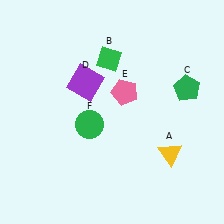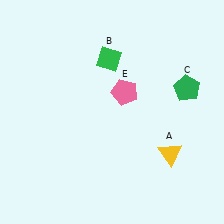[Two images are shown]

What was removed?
The green circle (F), the purple square (D) were removed in Image 2.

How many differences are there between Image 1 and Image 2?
There are 2 differences between the two images.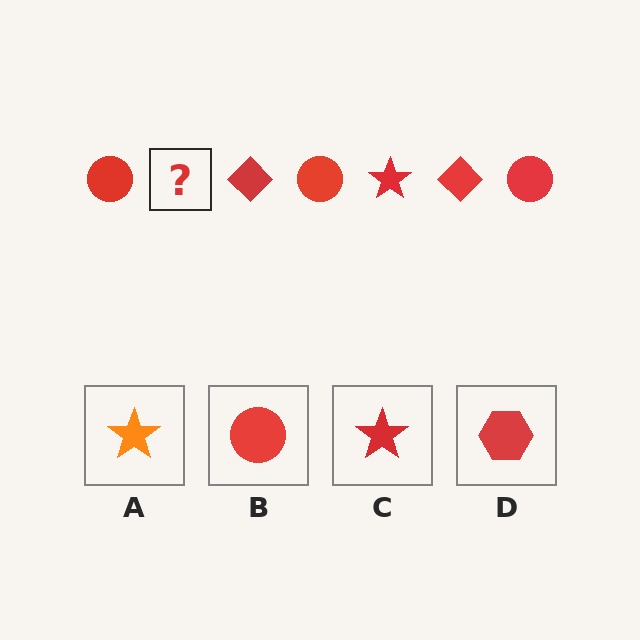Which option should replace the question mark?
Option C.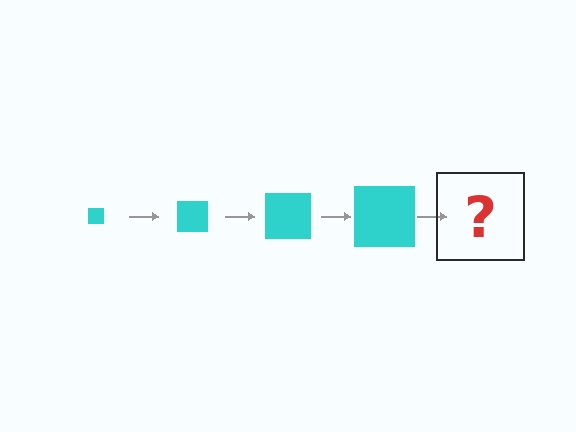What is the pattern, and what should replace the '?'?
The pattern is that the square gets progressively larger each step. The '?' should be a cyan square, larger than the previous one.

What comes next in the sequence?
The next element should be a cyan square, larger than the previous one.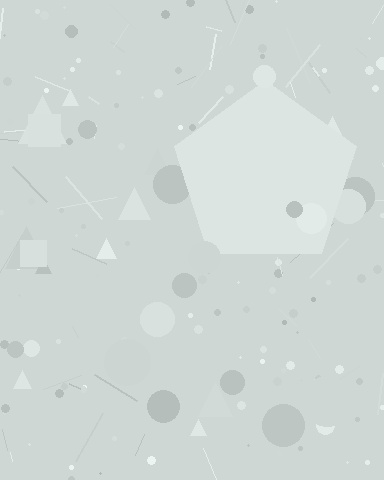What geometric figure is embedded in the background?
A pentagon is embedded in the background.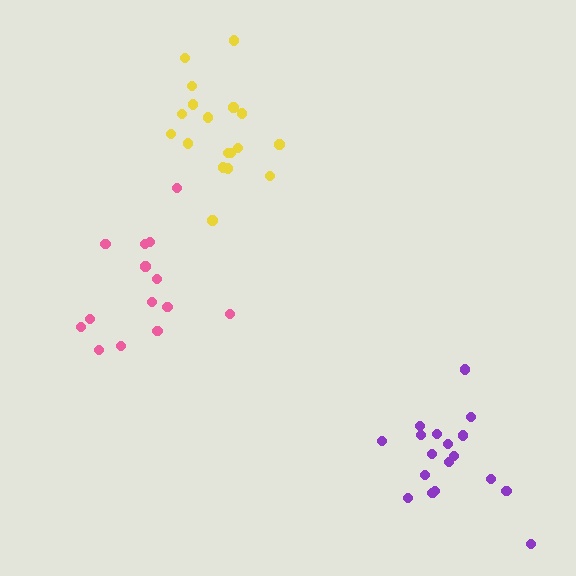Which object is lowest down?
The purple cluster is bottommost.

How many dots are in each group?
Group 1: 18 dots, Group 2: 14 dots, Group 3: 18 dots (50 total).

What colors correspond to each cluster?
The clusters are colored: yellow, pink, purple.